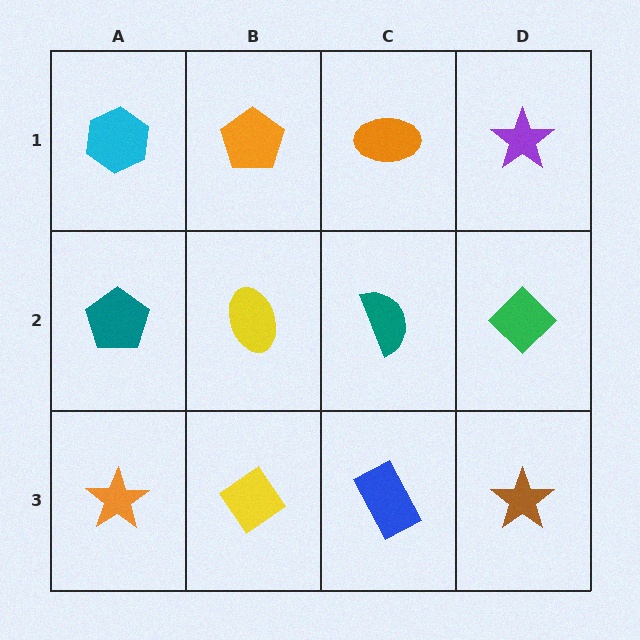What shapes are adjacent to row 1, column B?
A yellow ellipse (row 2, column B), a cyan hexagon (row 1, column A), an orange ellipse (row 1, column C).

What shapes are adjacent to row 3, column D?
A green diamond (row 2, column D), a blue rectangle (row 3, column C).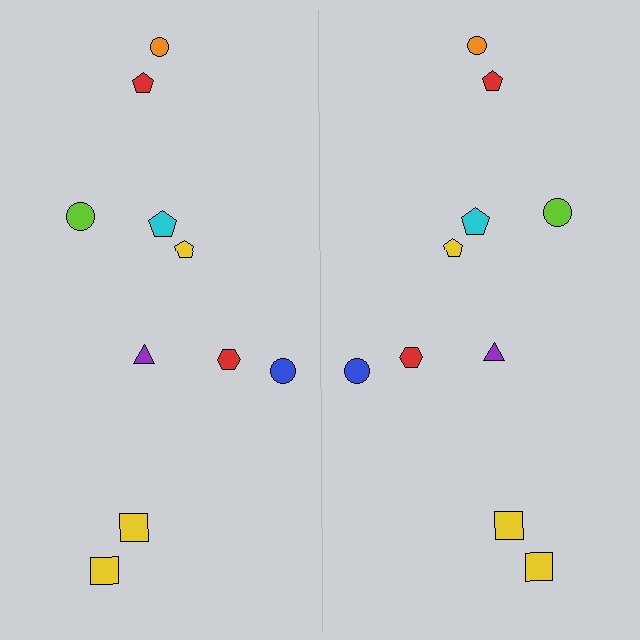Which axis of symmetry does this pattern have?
The pattern has a vertical axis of symmetry running through the center of the image.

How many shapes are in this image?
There are 20 shapes in this image.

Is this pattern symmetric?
Yes, this pattern has bilateral (reflection) symmetry.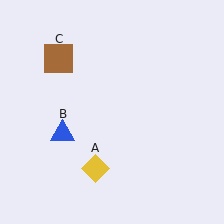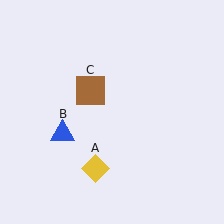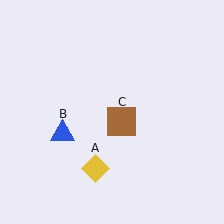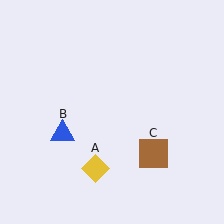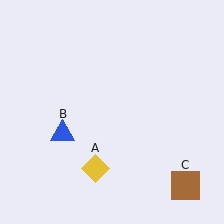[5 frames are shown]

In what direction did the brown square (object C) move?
The brown square (object C) moved down and to the right.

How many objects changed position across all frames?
1 object changed position: brown square (object C).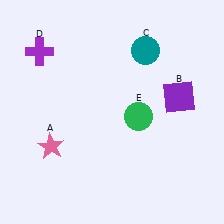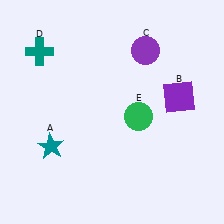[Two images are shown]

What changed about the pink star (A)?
In Image 1, A is pink. In Image 2, it changed to teal.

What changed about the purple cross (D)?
In Image 1, D is purple. In Image 2, it changed to teal.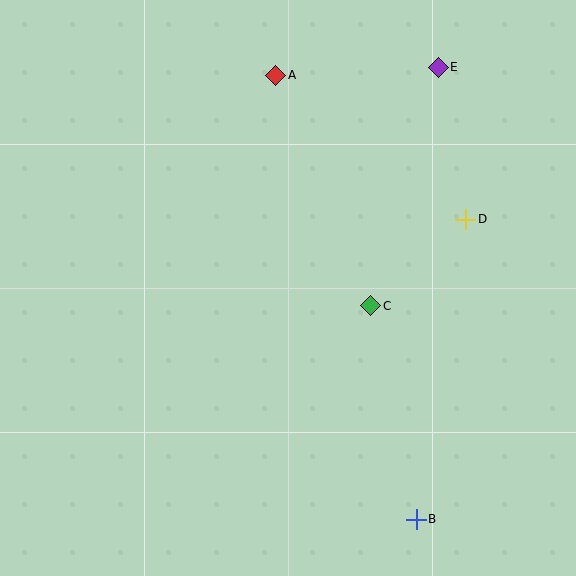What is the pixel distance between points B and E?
The distance between B and E is 453 pixels.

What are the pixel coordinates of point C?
Point C is at (371, 306).